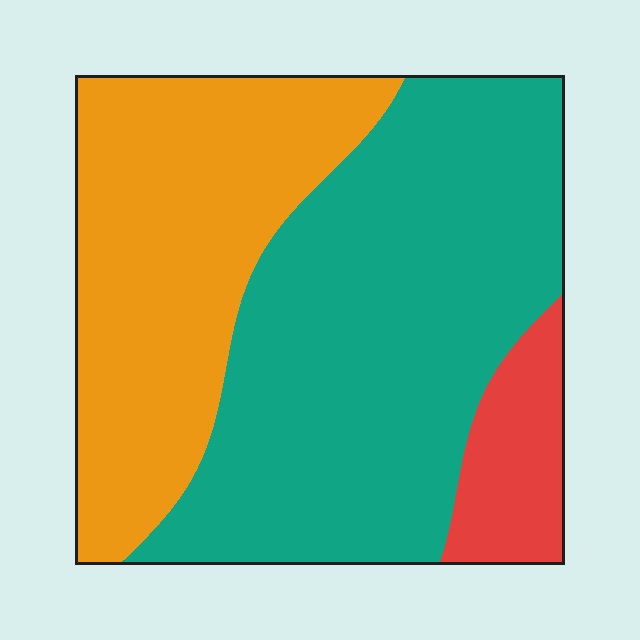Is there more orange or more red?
Orange.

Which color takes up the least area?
Red, at roughly 10%.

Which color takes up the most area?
Teal, at roughly 55%.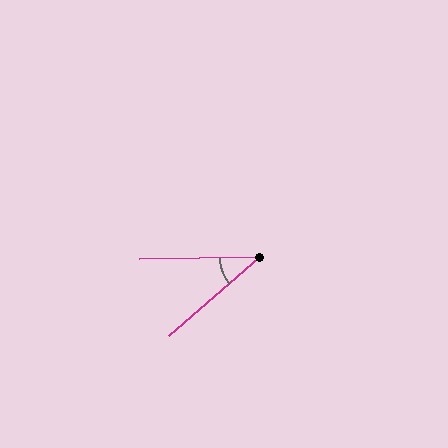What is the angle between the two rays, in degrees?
Approximately 40 degrees.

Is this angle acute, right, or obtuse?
It is acute.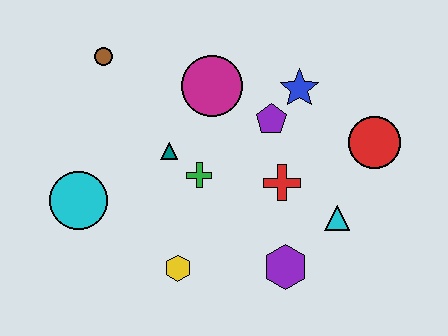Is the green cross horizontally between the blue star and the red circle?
No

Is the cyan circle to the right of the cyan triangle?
No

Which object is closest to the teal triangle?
The green cross is closest to the teal triangle.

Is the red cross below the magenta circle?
Yes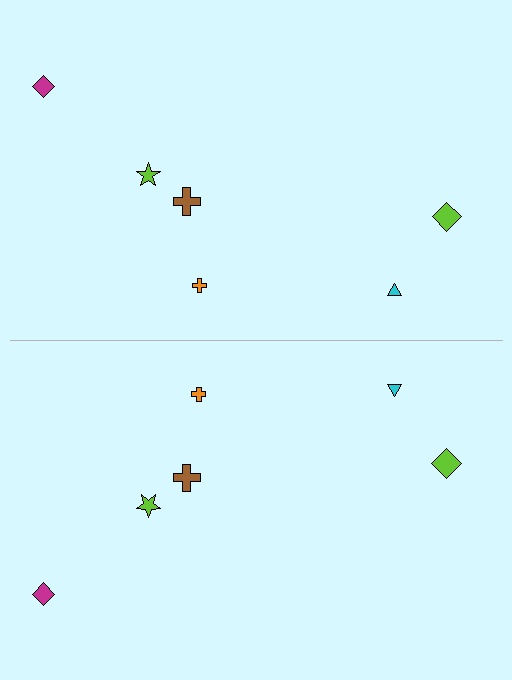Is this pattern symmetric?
Yes, this pattern has bilateral (reflection) symmetry.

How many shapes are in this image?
There are 12 shapes in this image.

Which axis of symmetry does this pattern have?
The pattern has a horizontal axis of symmetry running through the center of the image.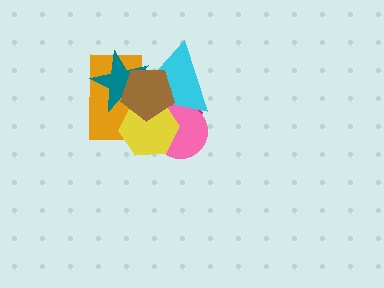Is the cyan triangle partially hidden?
Yes, it is partially covered by another shape.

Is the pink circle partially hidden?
Yes, it is partially covered by another shape.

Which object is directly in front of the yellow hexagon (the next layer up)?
The teal star is directly in front of the yellow hexagon.